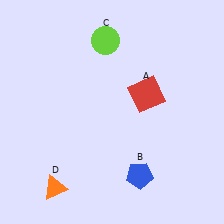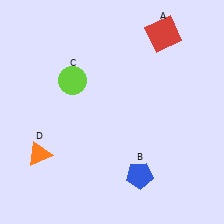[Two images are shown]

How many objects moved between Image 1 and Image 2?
3 objects moved between the two images.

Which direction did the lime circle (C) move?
The lime circle (C) moved down.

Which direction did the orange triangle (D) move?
The orange triangle (D) moved up.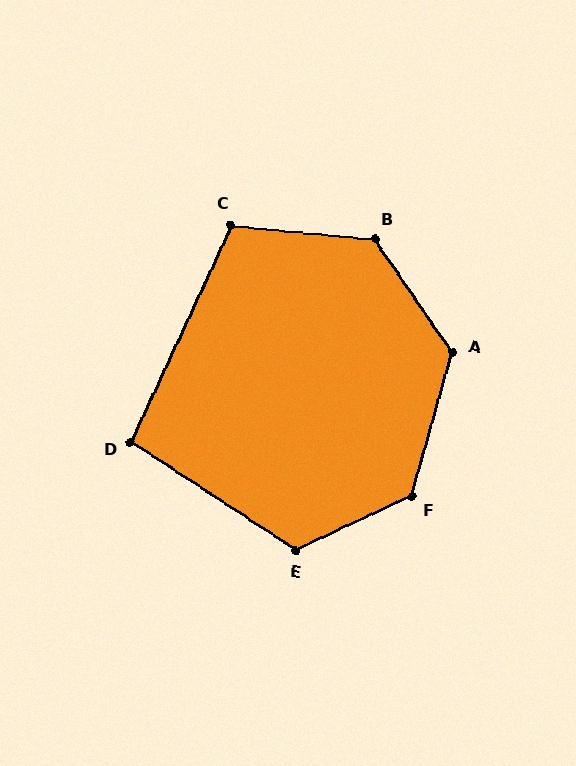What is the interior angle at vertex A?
Approximately 129 degrees (obtuse).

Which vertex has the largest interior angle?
F, at approximately 131 degrees.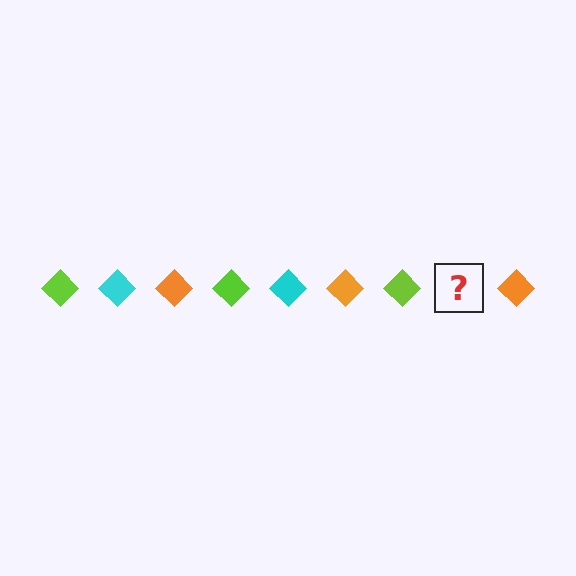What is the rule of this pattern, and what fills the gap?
The rule is that the pattern cycles through lime, cyan, orange diamonds. The gap should be filled with a cyan diamond.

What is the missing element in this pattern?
The missing element is a cyan diamond.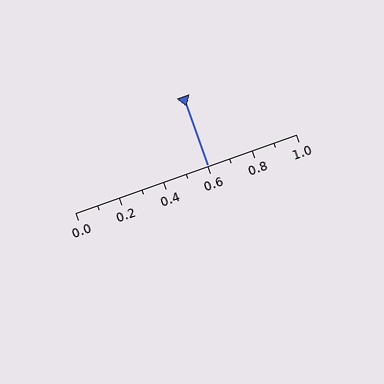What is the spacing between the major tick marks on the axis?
The major ticks are spaced 0.2 apart.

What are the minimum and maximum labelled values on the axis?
The axis runs from 0.0 to 1.0.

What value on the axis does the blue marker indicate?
The marker indicates approximately 0.6.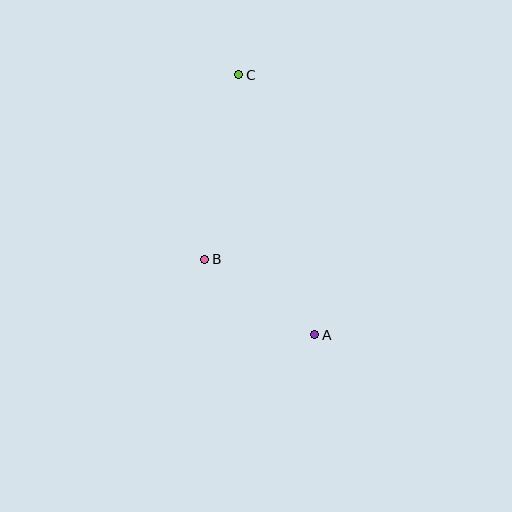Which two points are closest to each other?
Points A and B are closest to each other.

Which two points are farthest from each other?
Points A and C are farthest from each other.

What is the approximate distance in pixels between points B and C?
The distance between B and C is approximately 188 pixels.